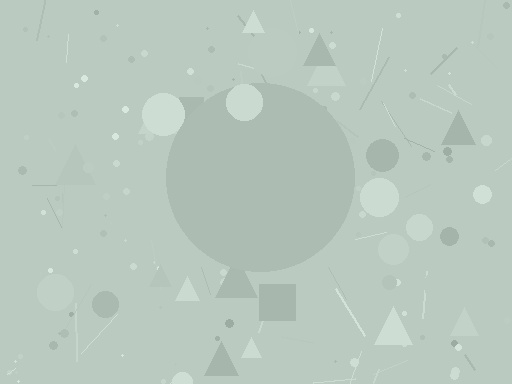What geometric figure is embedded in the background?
A circle is embedded in the background.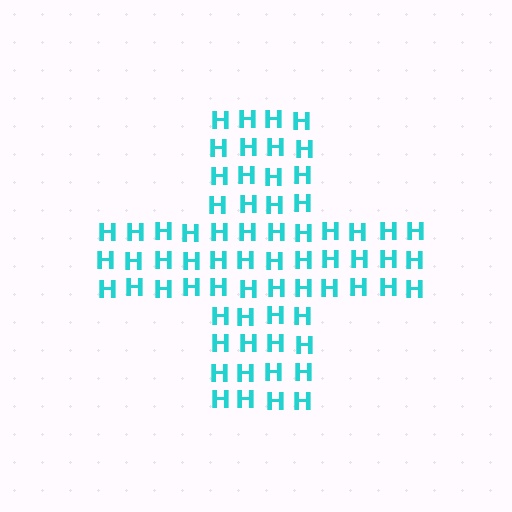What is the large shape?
The large shape is a cross.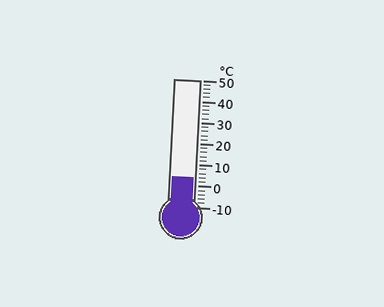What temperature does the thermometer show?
The thermometer shows approximately 4°C.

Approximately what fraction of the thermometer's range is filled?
The thermometer is filled to approximately 25% of its range.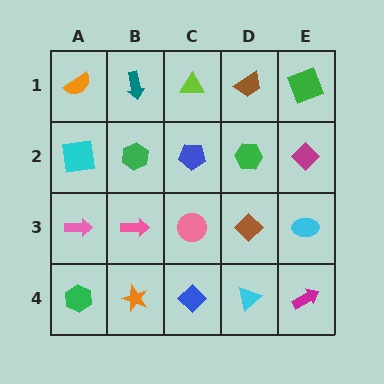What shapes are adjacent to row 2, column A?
An orange semicircle (row 1, column A), a pink arrow (row 3, column A), a green hexagon (row 2, column B).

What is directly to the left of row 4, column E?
A cyan triangle.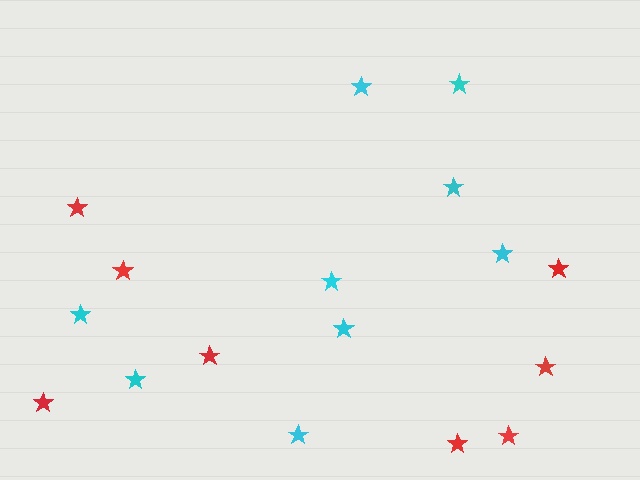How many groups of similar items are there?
There are 2 groups: one group of cyan stars (9) and one group of red stars (8).